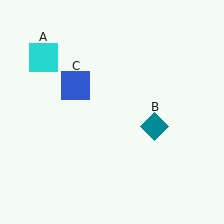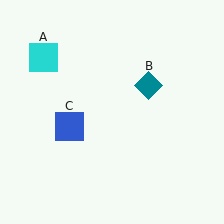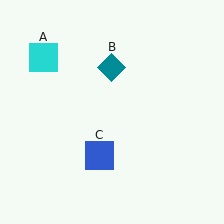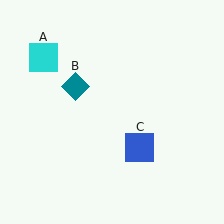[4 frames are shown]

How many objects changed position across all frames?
2 objects changed position: teal diamond (object B), blue square (object C).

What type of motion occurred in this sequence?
The teal diamond (object B), blue square (object C) rotated counterclockwise around the center of the scene.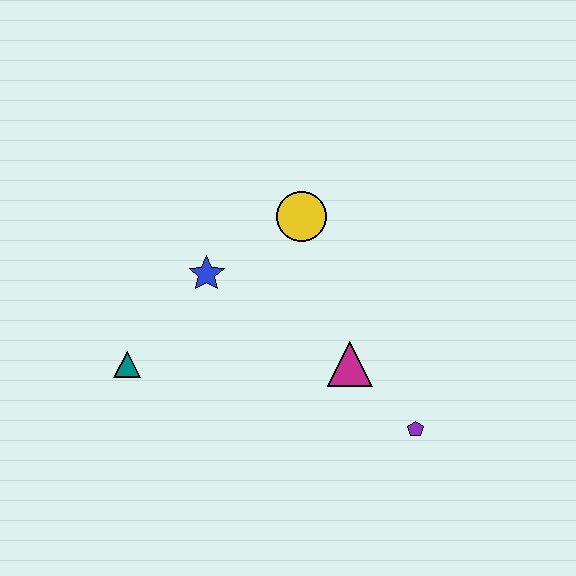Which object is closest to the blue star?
The yellow circle is closest to the blue star.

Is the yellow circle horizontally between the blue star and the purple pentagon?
Yes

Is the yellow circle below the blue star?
No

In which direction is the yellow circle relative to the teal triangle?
The yellow circle is to the right of the teal triangle.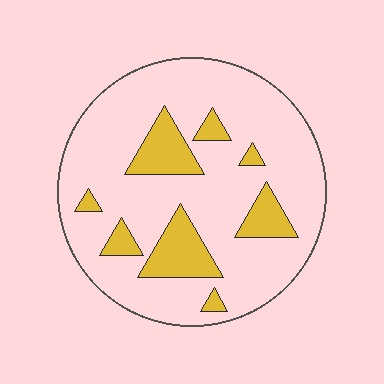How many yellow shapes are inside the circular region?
8.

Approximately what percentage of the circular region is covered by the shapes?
Approximately 20%.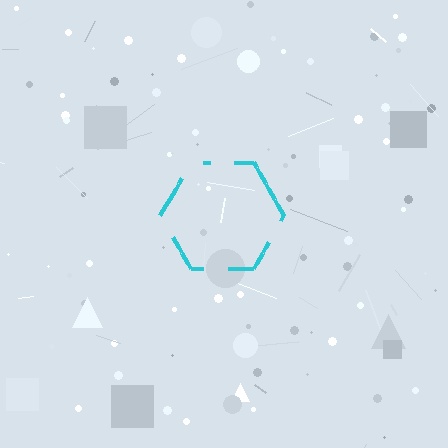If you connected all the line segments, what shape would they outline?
They would outline a hexagon.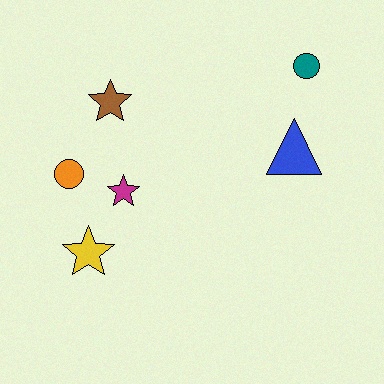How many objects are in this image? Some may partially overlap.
There are 6 objects.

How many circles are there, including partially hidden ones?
There are 2 circles.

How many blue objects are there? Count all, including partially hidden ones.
There is 1 blue object.